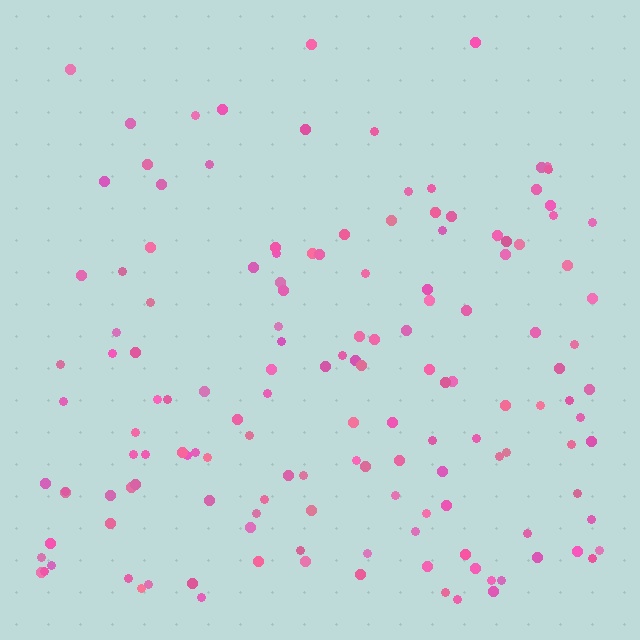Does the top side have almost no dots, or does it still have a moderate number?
Still a moderate number, just noticeably fewer than the bottom.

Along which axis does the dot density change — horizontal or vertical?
Vertical.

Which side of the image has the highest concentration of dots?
The bottom.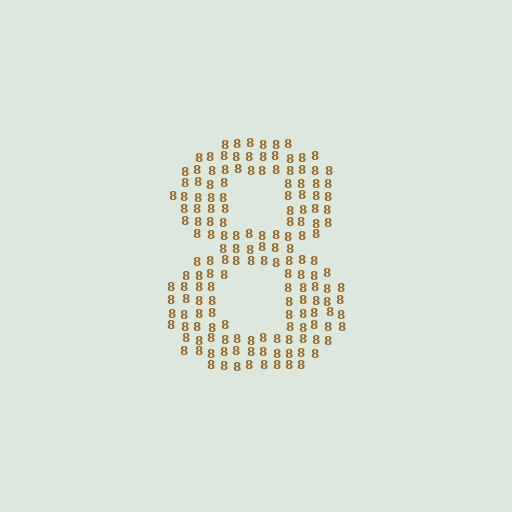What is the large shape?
The large shape is the digit 8.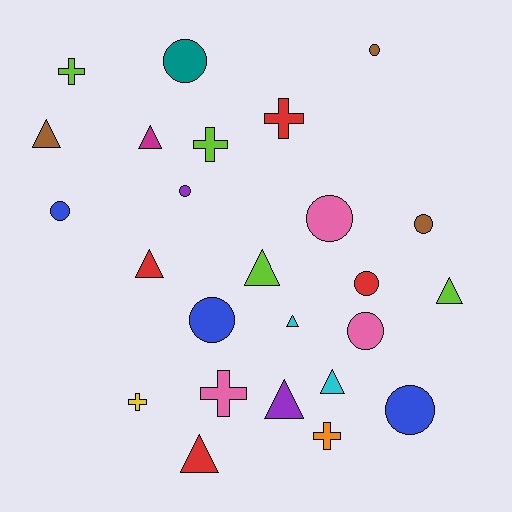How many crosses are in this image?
There are 6 crosses.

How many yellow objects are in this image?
There is 1 yellow object.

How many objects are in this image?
There are 25 objects.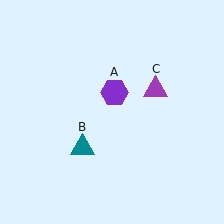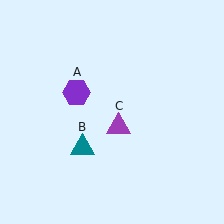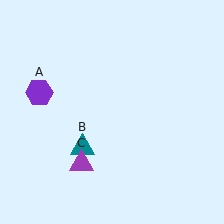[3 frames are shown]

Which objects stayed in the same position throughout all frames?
Teal triangle (object B) remained stationary.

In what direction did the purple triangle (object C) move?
The purple triangle (object C) moved down and to the left.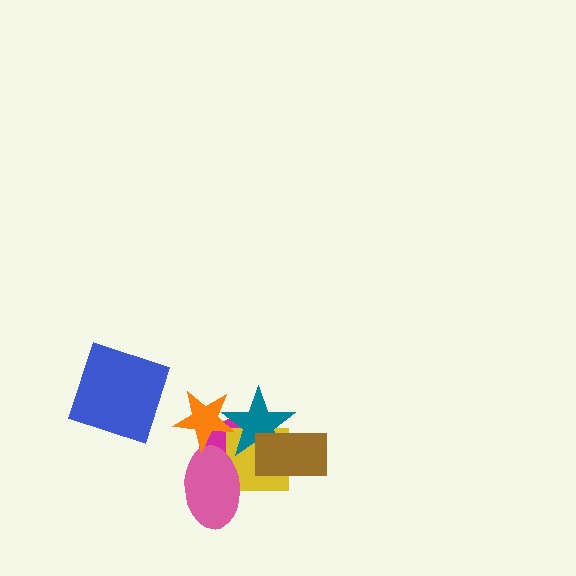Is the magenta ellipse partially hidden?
Yes, it is partially covered by another shape.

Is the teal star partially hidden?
Yes, it is partially covered by another shape.